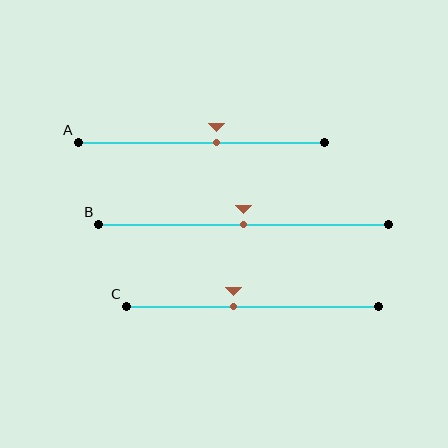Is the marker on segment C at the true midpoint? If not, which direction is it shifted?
No, the marker on segment C is shifted to the left by about 8% of the segment length.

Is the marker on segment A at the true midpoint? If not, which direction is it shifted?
No, the marker on segment A is shifted to the right by about 6% of the segment length.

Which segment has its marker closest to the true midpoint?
Segment B has its marker closest to the true midpoint.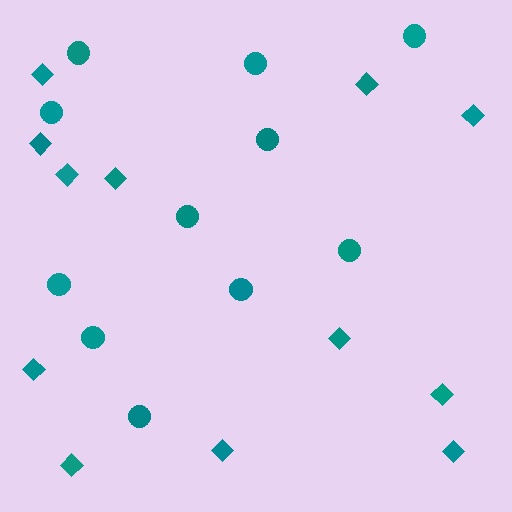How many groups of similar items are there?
There are 2 groups: one group of diamonds (12) and one group of circles (11).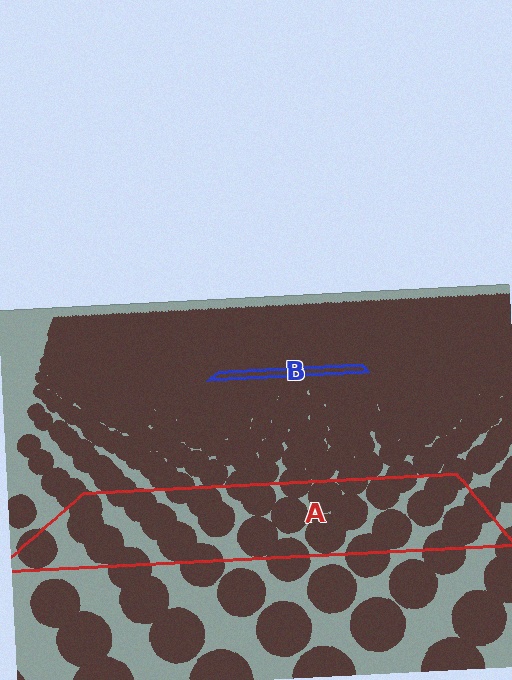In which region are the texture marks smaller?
The texture marks are smaller in region B, because it is farther away.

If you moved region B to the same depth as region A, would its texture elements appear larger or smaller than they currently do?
They would appear larger. At a closer depth, the same texture elements are projected at a bigger on-screen size.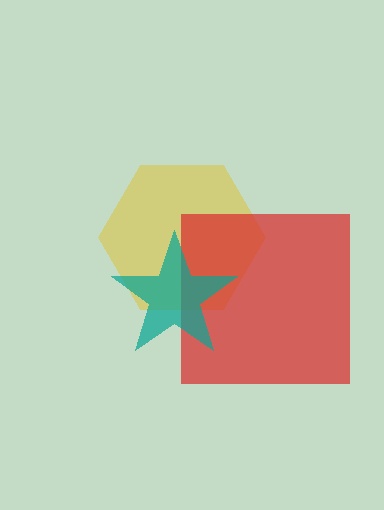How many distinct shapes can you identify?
There are 3 distinct shapes: a yellow hexagon, a red square, a teal star.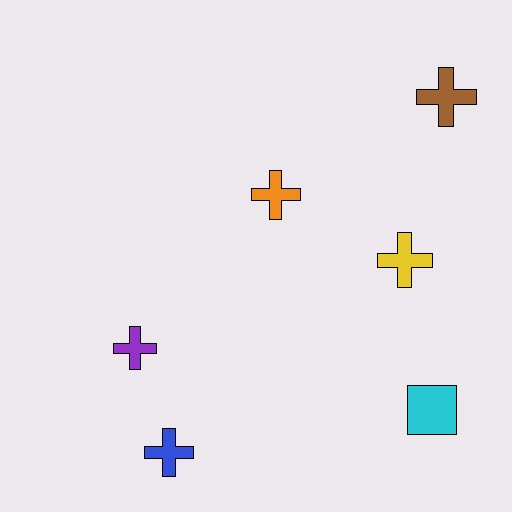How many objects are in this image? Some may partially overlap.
There are 6 objects.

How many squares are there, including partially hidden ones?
There is 1 square.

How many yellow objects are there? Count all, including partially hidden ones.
There is 1 yellow object.